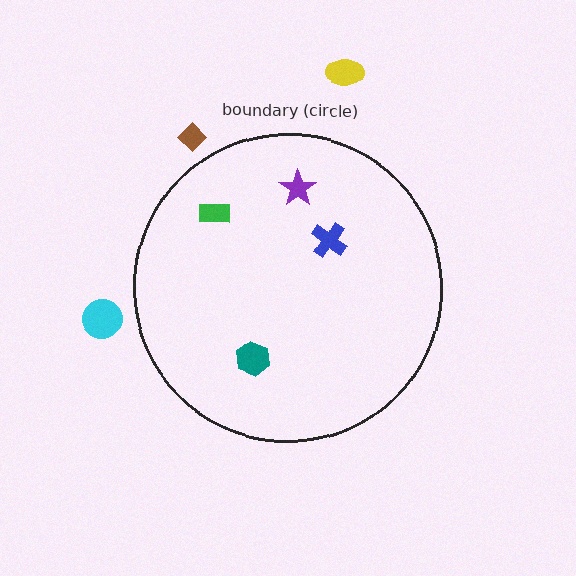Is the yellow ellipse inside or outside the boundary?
Outside.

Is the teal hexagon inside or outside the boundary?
Inside.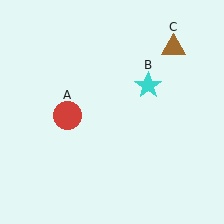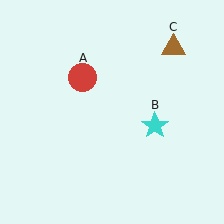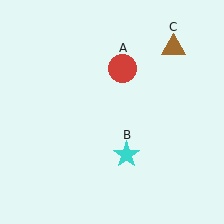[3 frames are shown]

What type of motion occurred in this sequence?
The red circle (object A), cyan star (object B) rotated clockwise around the center of the scene.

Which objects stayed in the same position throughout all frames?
Brown triangle (object C) remained stationary.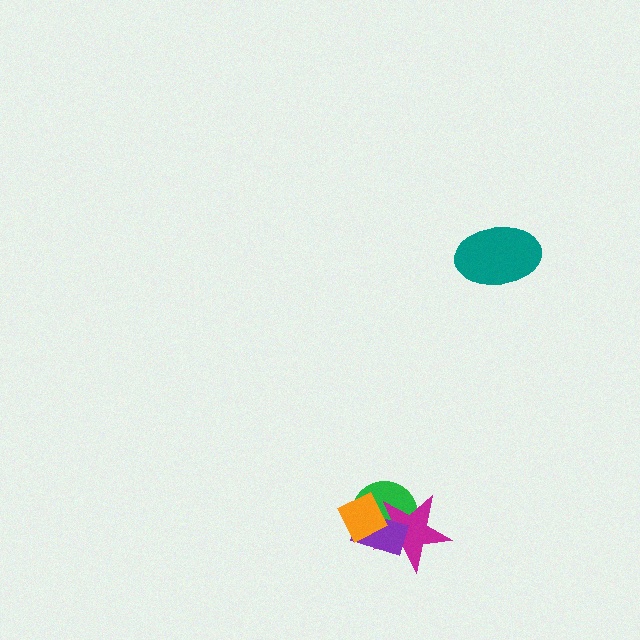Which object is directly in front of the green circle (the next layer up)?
The magenta star is directly in front of the green circle.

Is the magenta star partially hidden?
Yes, it is partially covered by another shape.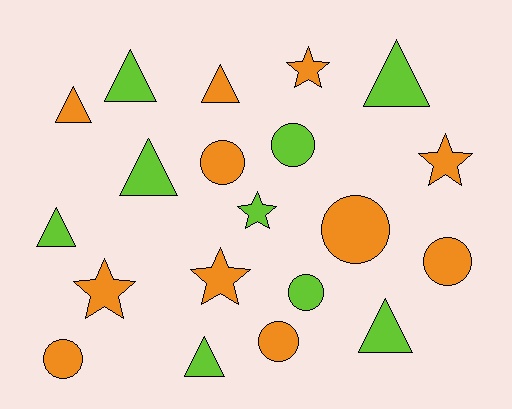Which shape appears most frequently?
Triangle, with 8 objects.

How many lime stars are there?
There is 1 lime star.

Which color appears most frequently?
Orange, with 11 objects.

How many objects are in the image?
There are 20 objects.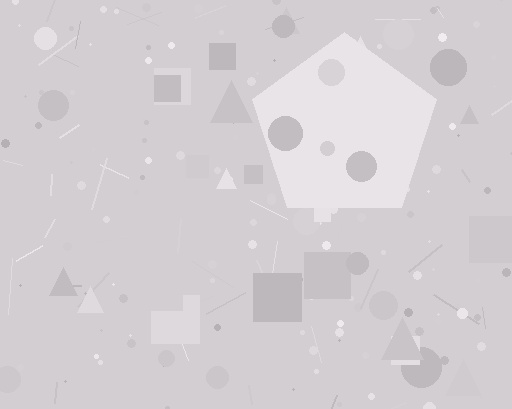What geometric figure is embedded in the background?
A pentagon is embedded in the background.